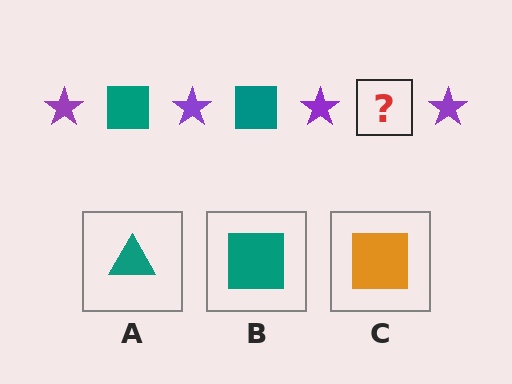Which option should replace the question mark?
Option B.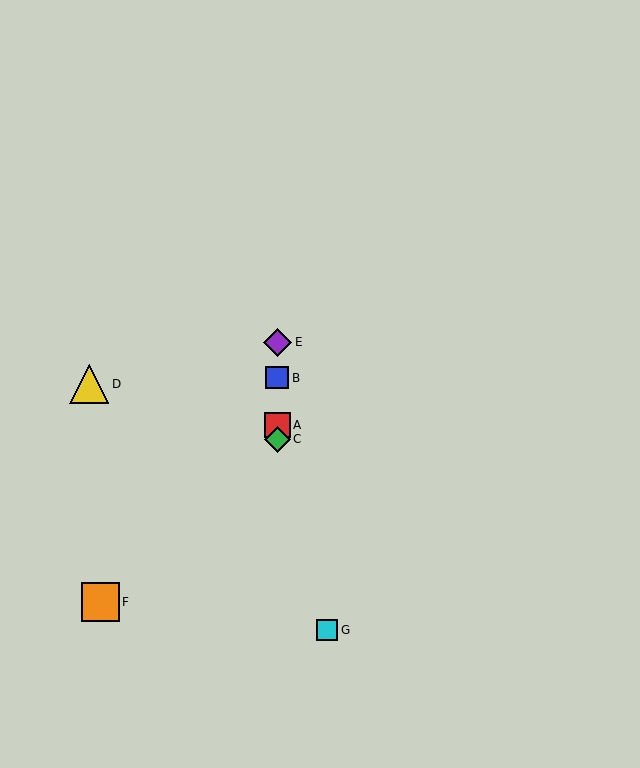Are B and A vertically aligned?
Yes, both are at x≈277.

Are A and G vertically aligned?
No, A is at x≈277 and G is at x≈327.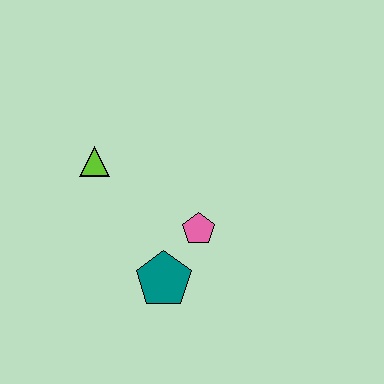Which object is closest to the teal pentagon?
The pink pentagon is closest to the teal pentagon.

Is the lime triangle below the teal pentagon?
No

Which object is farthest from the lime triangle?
The teal pentagon is farthest from the lime triangle.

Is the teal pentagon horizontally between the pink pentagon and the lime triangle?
Yes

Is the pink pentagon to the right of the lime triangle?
Yes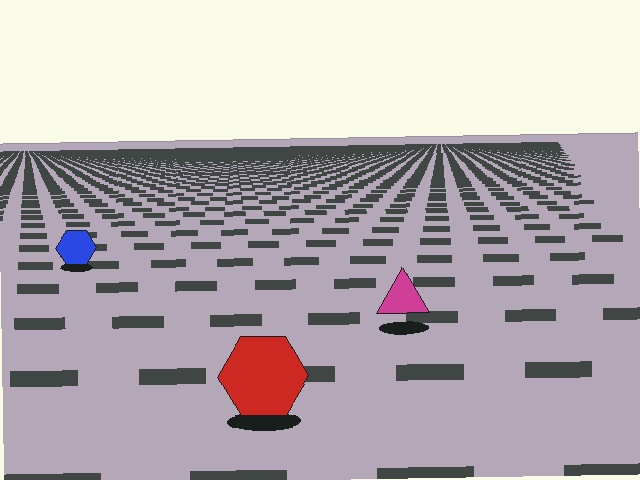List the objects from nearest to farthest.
From nearest to farthest: the red hexagon, the magenta triangle, the blue hexagon.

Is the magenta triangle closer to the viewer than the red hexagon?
No. The red hexagon is closer — you can tell from the texture gradient: the ground texture is coarser near it.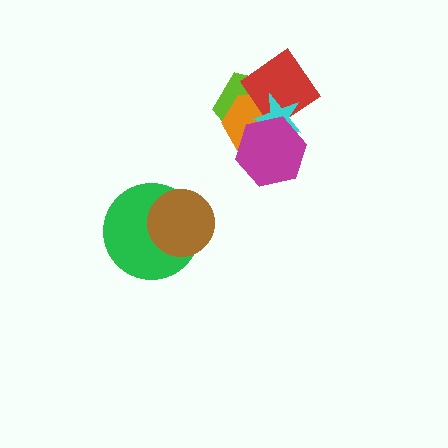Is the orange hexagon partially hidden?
Yes, it is partially covered by another shape.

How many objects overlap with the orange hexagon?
4 objects overlap with the orange hexagon.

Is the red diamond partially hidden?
Yes, it is partially covered by another shape.